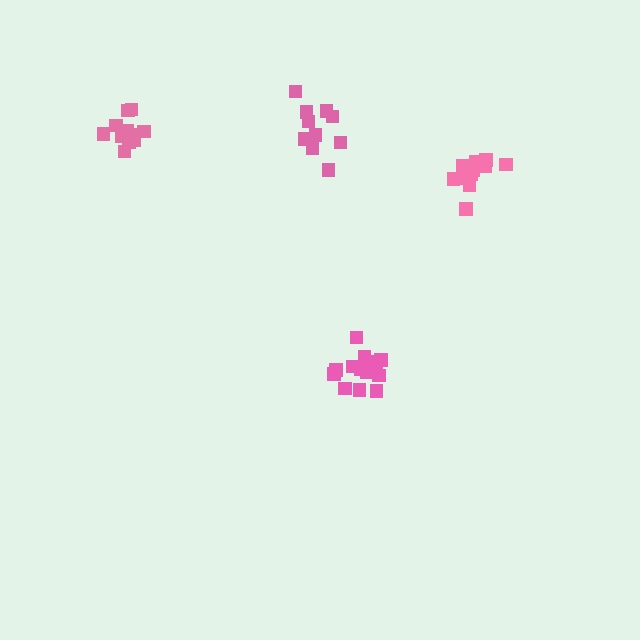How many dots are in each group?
Group 1: 11 dots, Group 2: 14 dots, Group 3: 11 dots, Group 4: 11 dots (47 total).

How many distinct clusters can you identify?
There are 4 distinct clusters.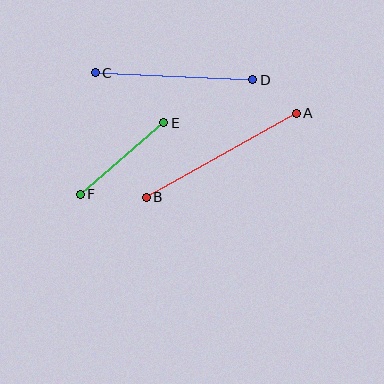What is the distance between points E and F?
The distance is approximately 110 pixels.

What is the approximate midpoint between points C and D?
The midpoint is at approximately (174, 76) pixels.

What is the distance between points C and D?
The distance is approximately 158 pixels.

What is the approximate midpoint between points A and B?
The midpoint is at approximately (221, 155) pixels.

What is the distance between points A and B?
The distance is approximately 172 pixels.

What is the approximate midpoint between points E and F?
The midpoint is at approximately (122, 159) pixels.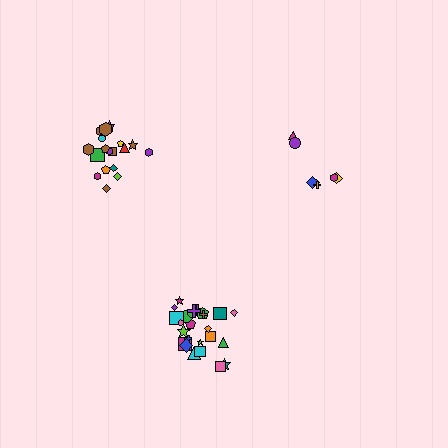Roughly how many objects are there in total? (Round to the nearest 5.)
Roughly 50 objects in total.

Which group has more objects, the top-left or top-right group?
The top-left group.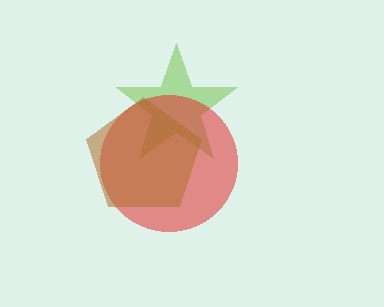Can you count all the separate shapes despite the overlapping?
Yes, there are 3 separate shapes.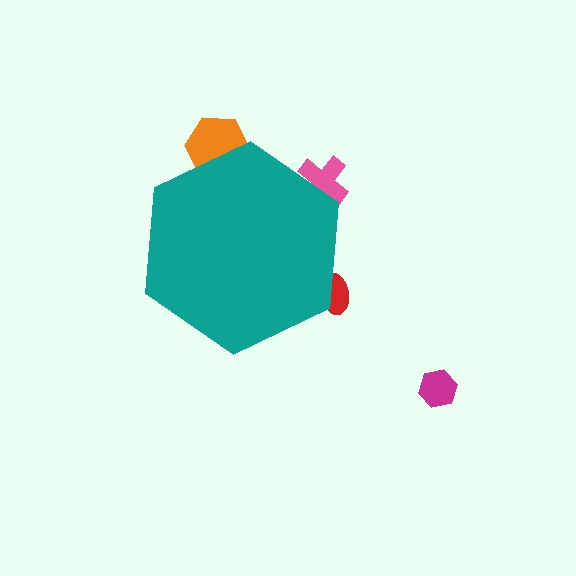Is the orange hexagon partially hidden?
Yes, the orange hexagon is partially hidden behind the teal hexagon.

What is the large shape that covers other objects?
A teal hexagon.